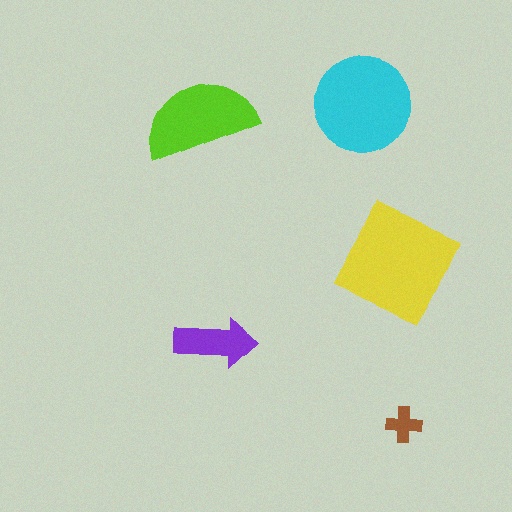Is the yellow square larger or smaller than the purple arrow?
Larger.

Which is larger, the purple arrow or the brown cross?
The purple arrow.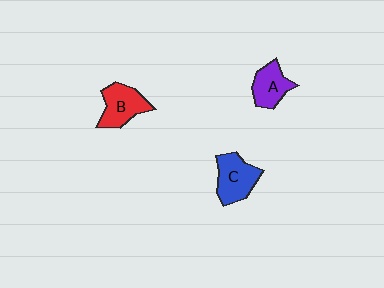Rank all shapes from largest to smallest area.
From largest to smallest: C (blue), B (red), A (purple).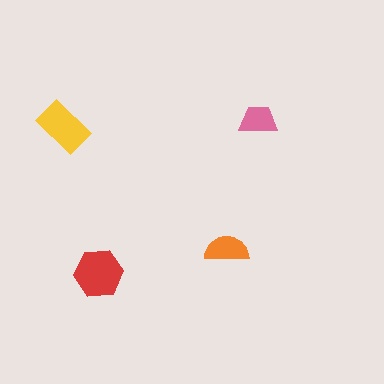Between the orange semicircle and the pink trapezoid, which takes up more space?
The orange semicircle.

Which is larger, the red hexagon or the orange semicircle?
The red hexagon.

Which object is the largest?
The red hexagon.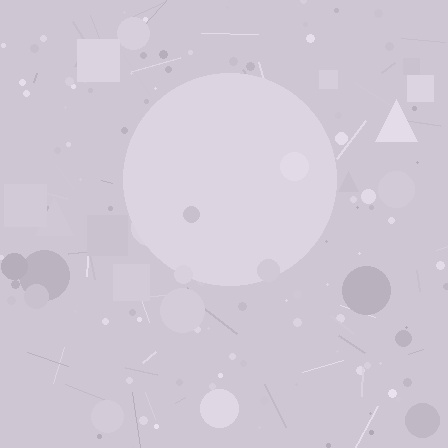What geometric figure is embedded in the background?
A circle is embedded in the background.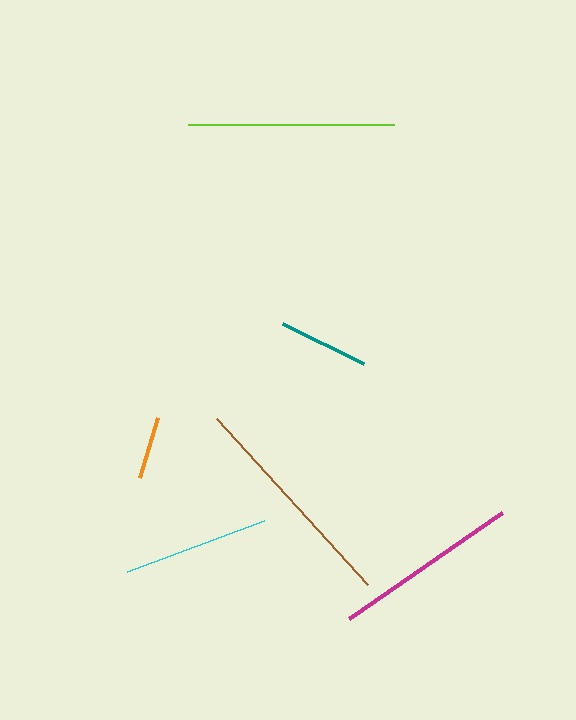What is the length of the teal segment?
The teal segment is approximately 91 pixels long.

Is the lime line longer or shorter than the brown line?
The brown line is longer than the lime line.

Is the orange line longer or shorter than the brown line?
The brown line is longer than the orange line.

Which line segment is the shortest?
The orange line is the shortest at approximately 62 pixels.